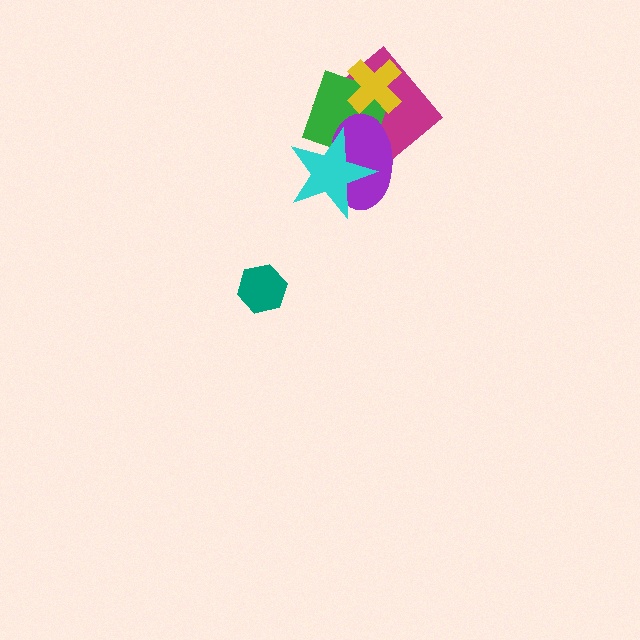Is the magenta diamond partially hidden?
Yes, it is partially covered by another shape.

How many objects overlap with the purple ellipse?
3 objects overlap with the purple ellipse.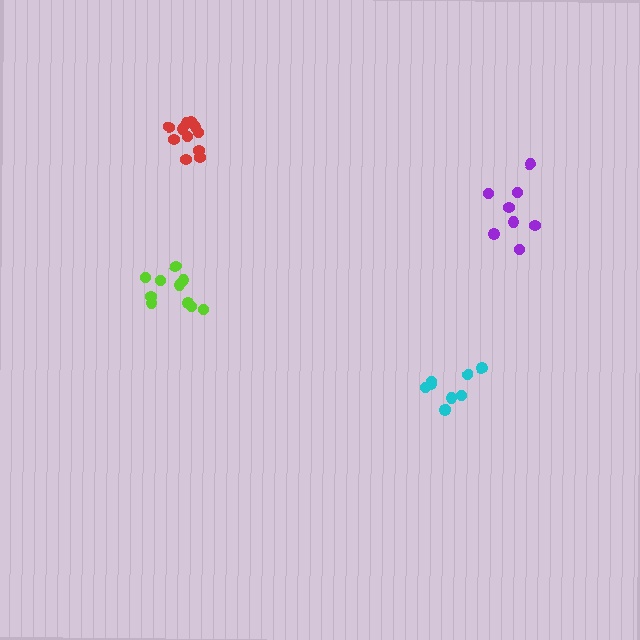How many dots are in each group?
Group 1: 10 dots, Group 2: 8 dots, Group 3: 11 dots, Group 4: 9 dots (38 total).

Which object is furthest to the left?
The lime cluster is leftmost.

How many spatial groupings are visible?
There are 4 spatial groupings.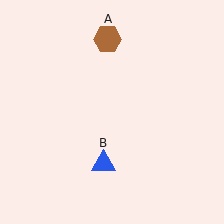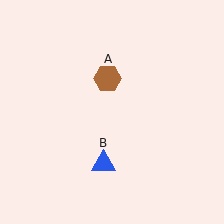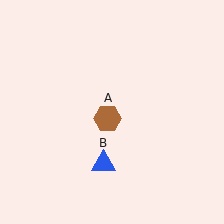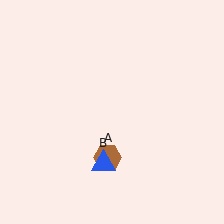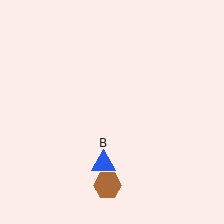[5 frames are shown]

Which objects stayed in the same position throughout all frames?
Blue triangle (object B) remained stationary.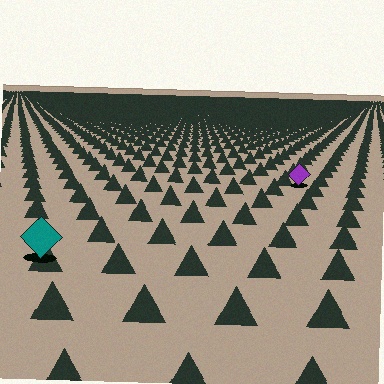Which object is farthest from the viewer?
The purple diamond is farthest from the viewer. It appears smaller and the ground texture around it is denser.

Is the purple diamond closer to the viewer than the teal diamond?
No. The teal diamond is closer — you can tell from the texture gradient: the ground texture is coarser near it.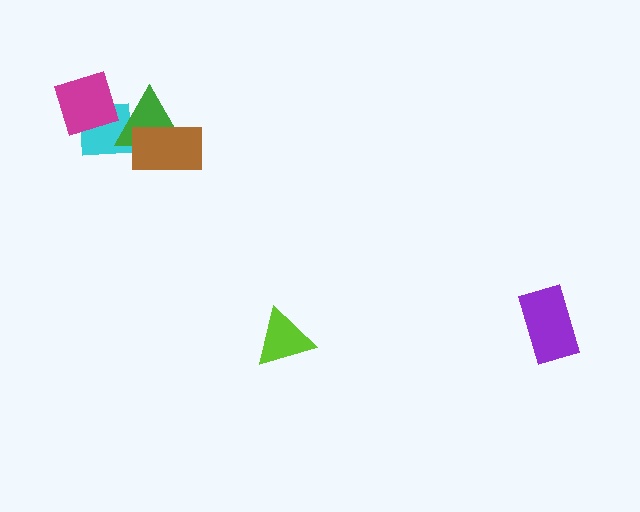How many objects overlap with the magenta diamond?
2 objects overlap with the magenta diamond.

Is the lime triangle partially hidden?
No, no other shape covers it.